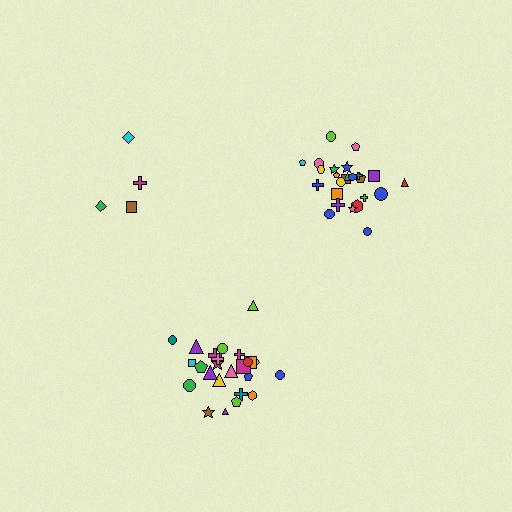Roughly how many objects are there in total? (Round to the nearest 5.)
Roughly 55 objects in total.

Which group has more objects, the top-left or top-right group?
The top-right group.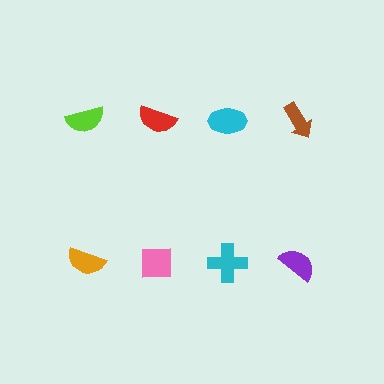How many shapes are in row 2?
4 shapes.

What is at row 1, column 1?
A lime semicircle.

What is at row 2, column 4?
A purple semicircle.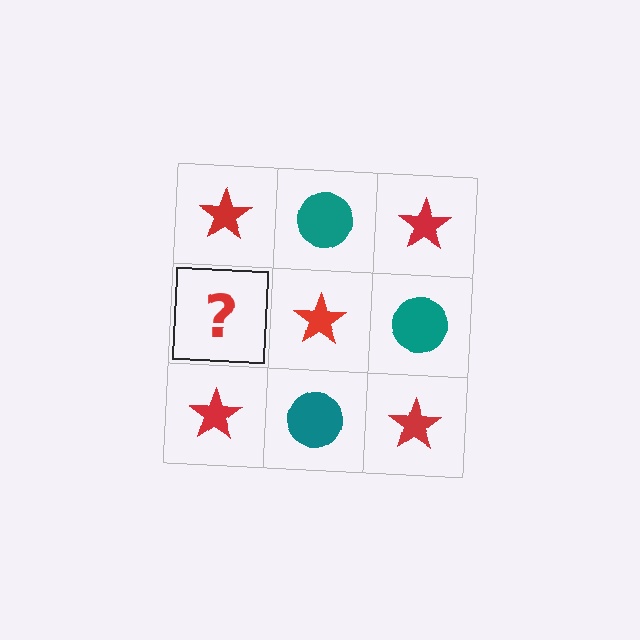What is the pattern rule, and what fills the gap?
The rule is that it alternates red star and teal circle in a checkerboard pattern. The gap should be filled with a teal circle.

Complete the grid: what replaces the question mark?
The question mark should be replaced with a teal circle.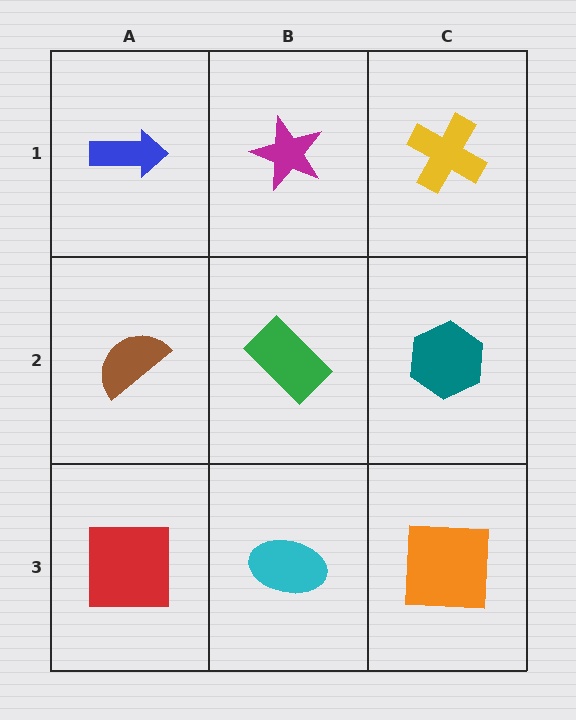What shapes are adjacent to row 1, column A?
A brown semicircle (row 2, column A), a magenta star (row 1, column B).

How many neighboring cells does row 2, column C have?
3.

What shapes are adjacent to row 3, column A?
A brown semicircle (row 2, column A), a cyan ellipse (row 3, column B).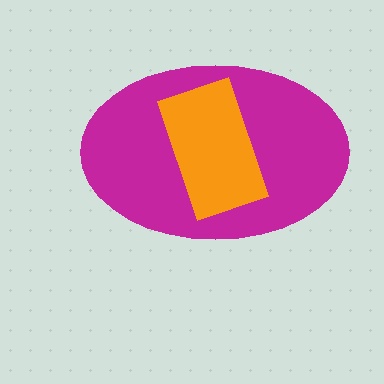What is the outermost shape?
The magenta ellipse.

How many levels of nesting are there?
2.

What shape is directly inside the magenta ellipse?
The orange rectangle.